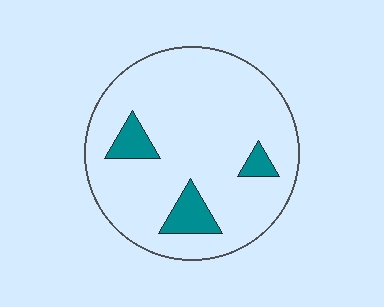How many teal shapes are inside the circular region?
3.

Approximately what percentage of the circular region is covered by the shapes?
Approximately 10%.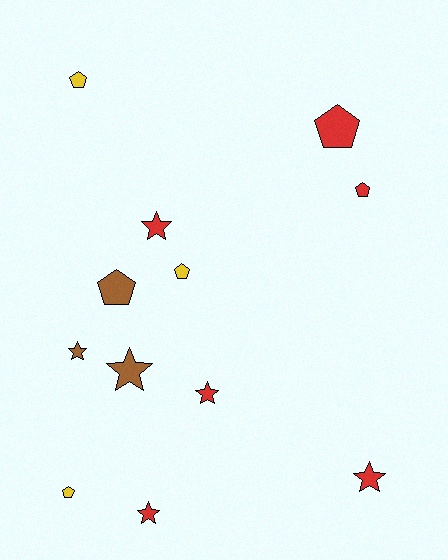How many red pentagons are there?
There are 2 red pentagons.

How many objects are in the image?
There are 12 objects.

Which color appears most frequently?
Red, with 6 objects.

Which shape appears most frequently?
Pentagon, with 6 objects.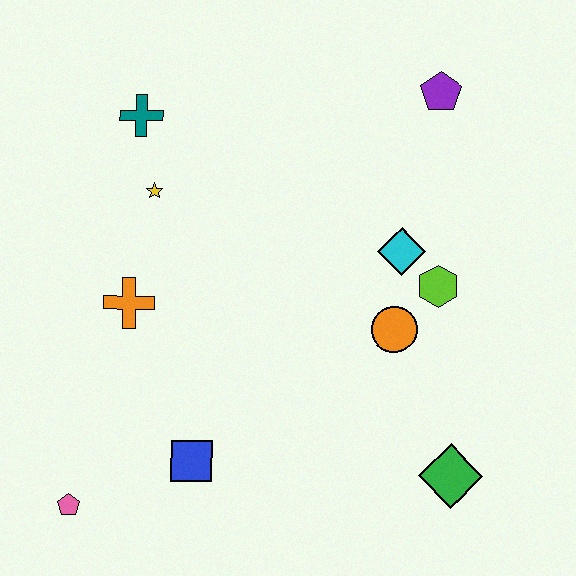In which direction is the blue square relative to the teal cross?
The blue square is below the teal cross.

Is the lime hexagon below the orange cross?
No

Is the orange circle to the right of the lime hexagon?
No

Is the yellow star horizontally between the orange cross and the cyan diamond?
Yes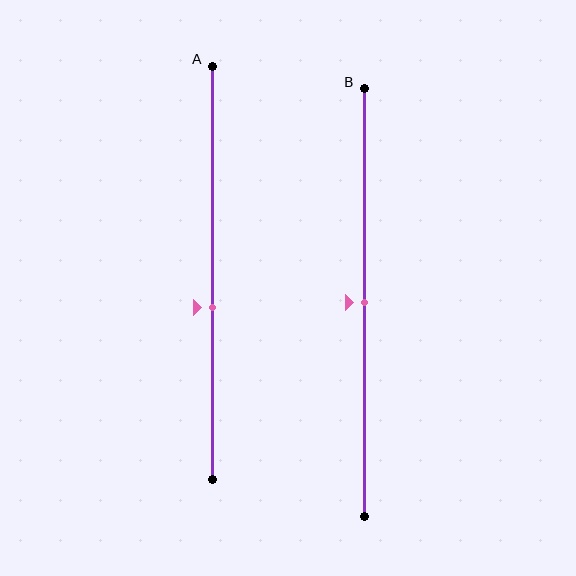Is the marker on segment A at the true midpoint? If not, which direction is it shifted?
No, the marker on segment A is shifted downward by about 8% of the segment length.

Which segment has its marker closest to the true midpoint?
Segment B has its marker closest to the true midpoint.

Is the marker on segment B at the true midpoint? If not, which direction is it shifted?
Yes, the marker on segment B is at the true midpoint.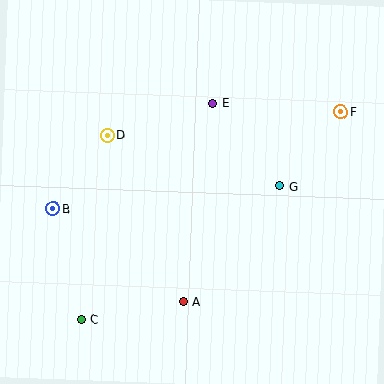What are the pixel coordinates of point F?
Point F is at (341, 111).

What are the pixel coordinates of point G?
Point G is at (280, 186).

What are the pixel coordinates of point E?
Point E is at (213, 103).